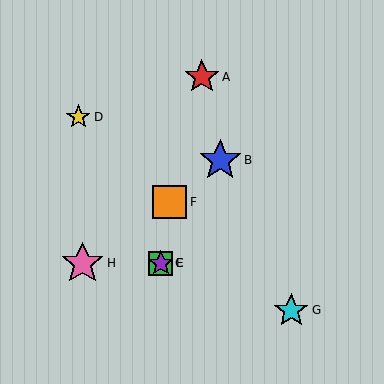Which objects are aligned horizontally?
Objects C, E, H are aligned horizontally.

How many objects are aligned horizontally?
3 objects (C, E, H) are aligned horizontally.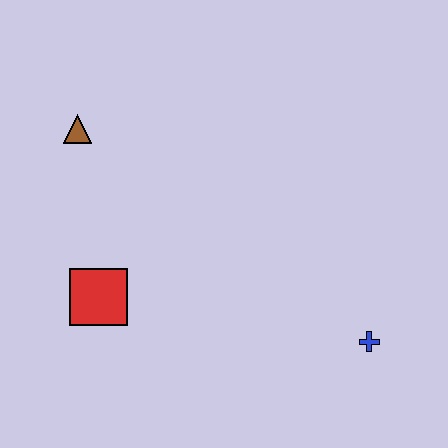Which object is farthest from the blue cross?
The brown triangle is farthest from the blue cross.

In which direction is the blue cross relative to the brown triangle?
The blue cross is to the right of the brown triangle.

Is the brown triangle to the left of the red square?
Yes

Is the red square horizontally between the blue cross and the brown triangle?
Yes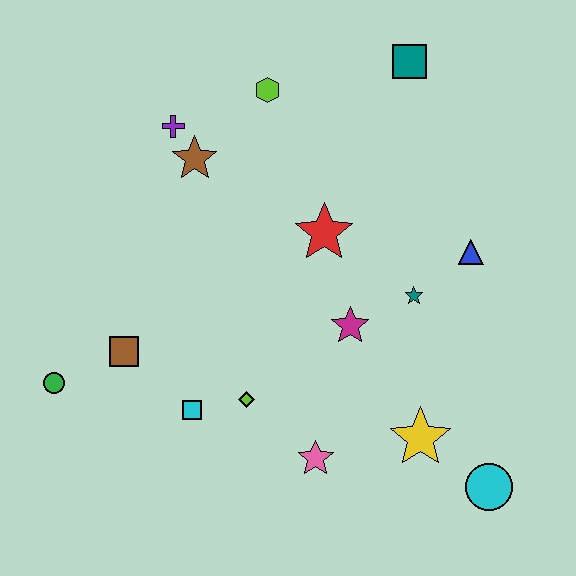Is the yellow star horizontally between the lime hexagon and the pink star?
No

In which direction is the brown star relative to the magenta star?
The brown star is above the magenta star.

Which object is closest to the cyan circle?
The yellow star is closest to the cyan circle.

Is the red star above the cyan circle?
Yes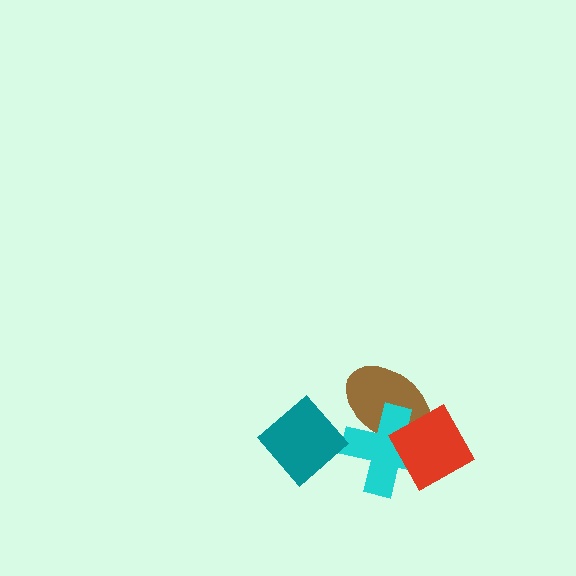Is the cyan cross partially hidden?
Yes, it is partially covered by another shape.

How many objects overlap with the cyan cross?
2 objects overlap with the cyan cross.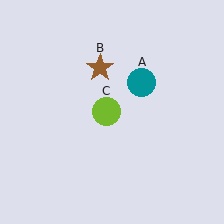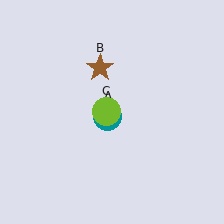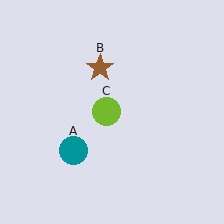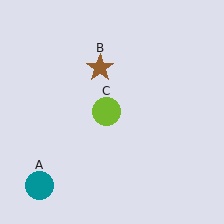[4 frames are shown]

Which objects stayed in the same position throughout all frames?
Brown star (object B) and lime circle (object C) remained stationary.